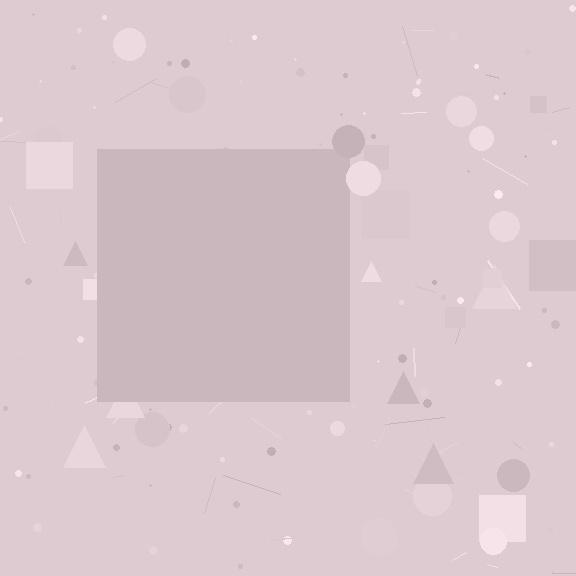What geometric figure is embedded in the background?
A square is embedded in the background.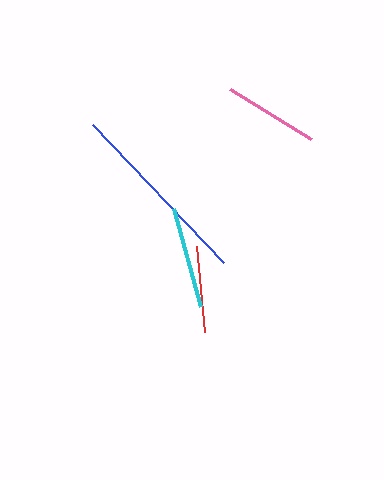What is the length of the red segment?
The red segment is approximately 86 pixels long.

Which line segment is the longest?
The blue line is the longest at approximately 191 pixels.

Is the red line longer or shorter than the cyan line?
The cyan line is longer than the red line.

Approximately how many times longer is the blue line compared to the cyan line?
The blue line is approximately 1.9 times the length of the cyan line.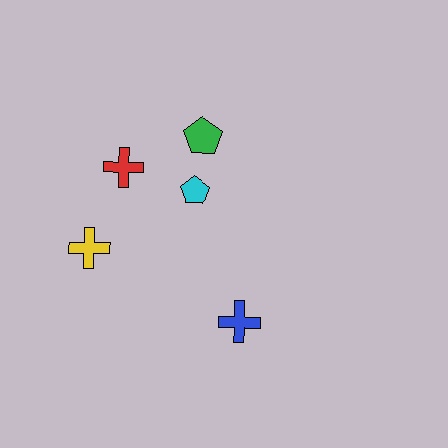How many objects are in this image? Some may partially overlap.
There are 5 objects.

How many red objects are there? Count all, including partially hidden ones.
There is 1 red object.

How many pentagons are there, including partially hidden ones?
There are 2 pentagons.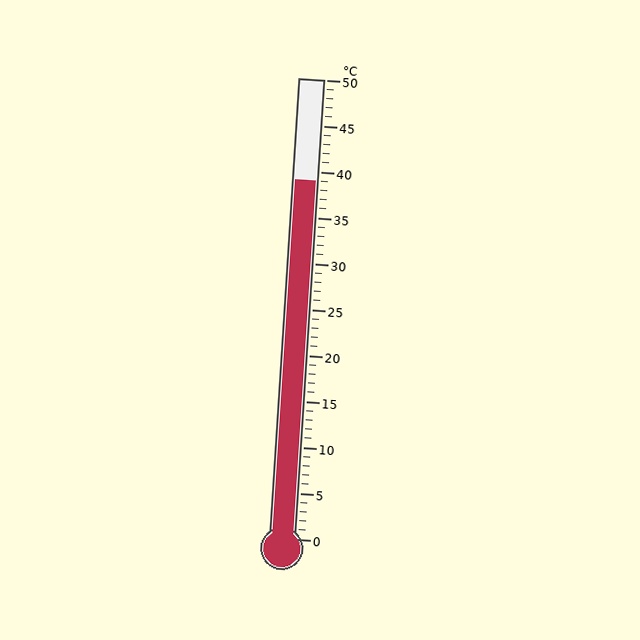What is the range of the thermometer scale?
The thermometer scale ranges from 0°C to 50°C.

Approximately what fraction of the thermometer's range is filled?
The thermometer is filled to approximately 80% of its range.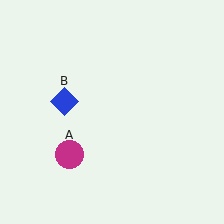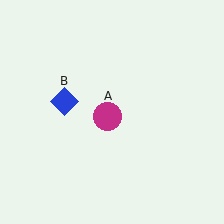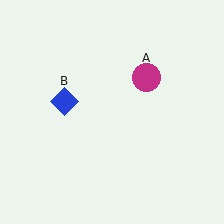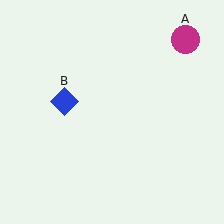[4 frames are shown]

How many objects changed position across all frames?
1 object changed position: magenta circle (object A).